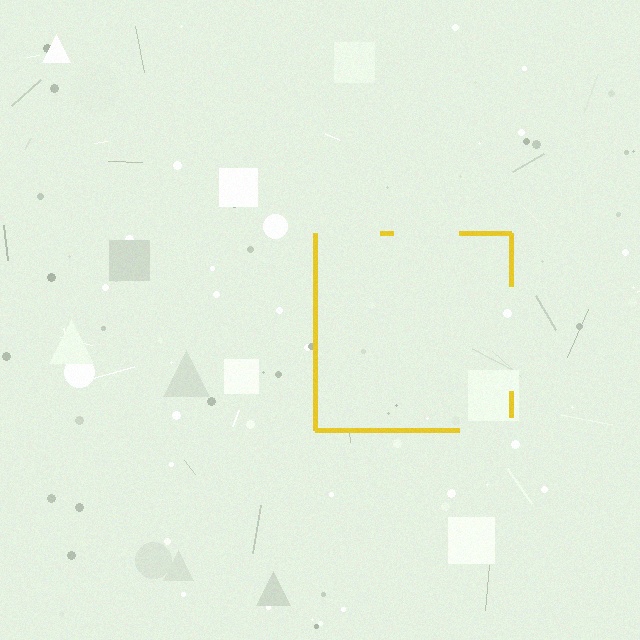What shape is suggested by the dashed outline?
The dashed outline suggests a square.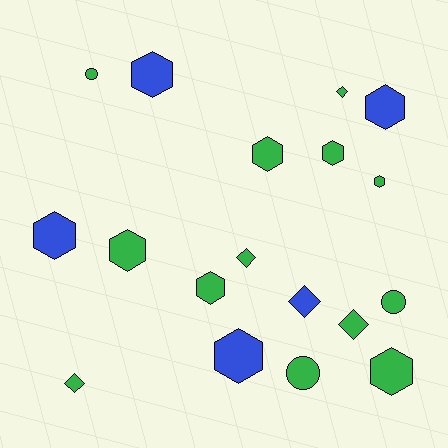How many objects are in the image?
There are 18 objects.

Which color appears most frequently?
Green, with 13 objects.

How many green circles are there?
There are 3 green circles.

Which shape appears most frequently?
Hexagon, with 10 objects.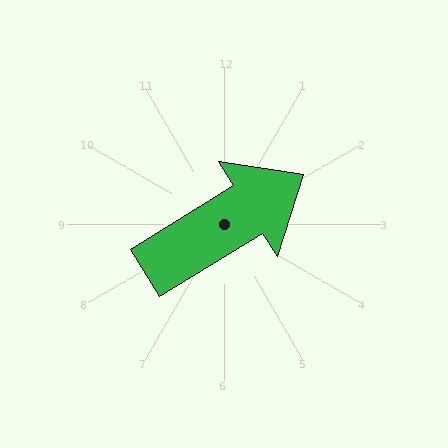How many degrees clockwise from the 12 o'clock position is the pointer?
Approximately 58 degrees.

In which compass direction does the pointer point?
Northeast.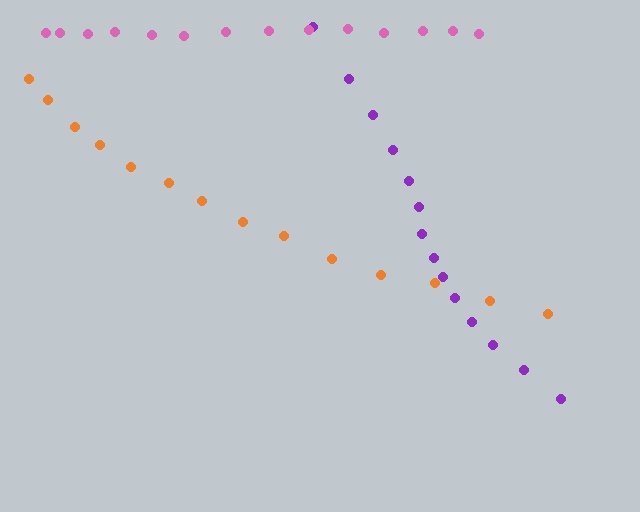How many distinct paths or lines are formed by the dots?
There are 3 distinct paths.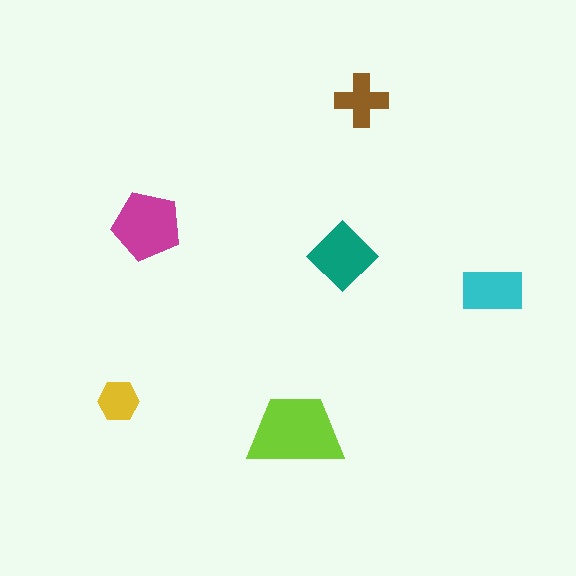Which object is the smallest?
The yellow hexagon.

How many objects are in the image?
There are 6 objects in the image.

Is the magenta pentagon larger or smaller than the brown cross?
Larger.